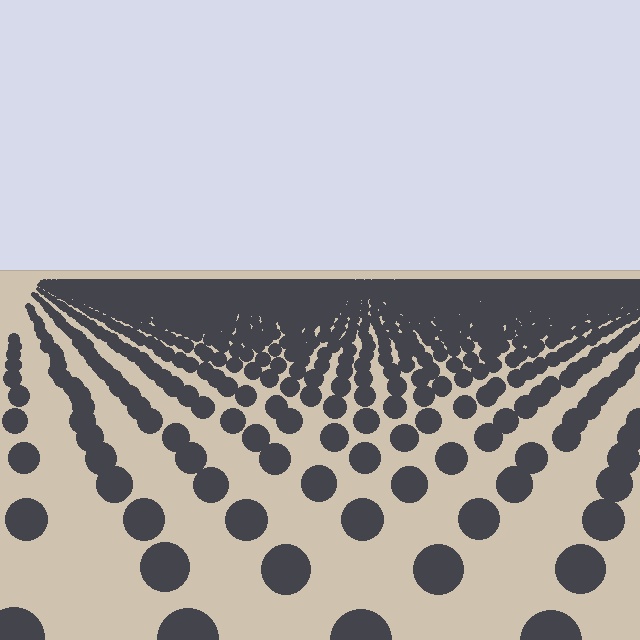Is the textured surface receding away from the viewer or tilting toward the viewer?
The surface is receding away from the viewer. Texture elements get smaller and denser toward the top.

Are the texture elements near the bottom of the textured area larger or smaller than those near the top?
Larger. Near the bottom, elements are closer to the viewer and appear at a bigger on-screen size.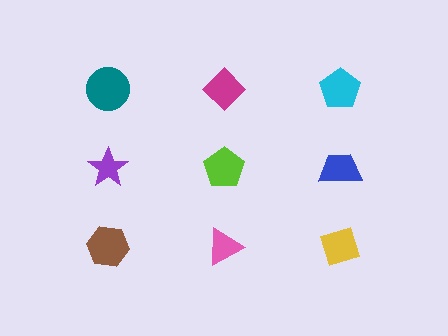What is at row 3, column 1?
A brown hexagon.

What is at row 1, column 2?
A magenta diamond.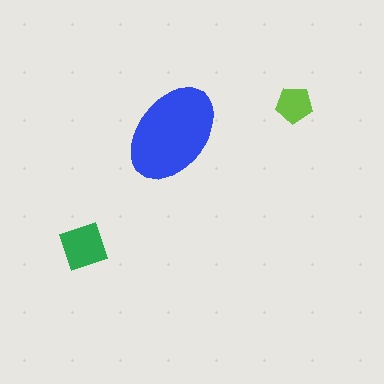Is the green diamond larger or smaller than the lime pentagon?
Larger.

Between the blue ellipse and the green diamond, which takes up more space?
The blue ellipse.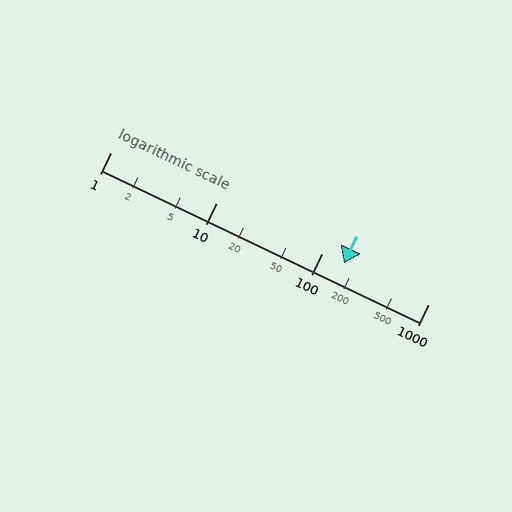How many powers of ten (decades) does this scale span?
The scale spans 3 decades, from 1 to 1000.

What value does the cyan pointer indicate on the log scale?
The pointer indicates approximately 160.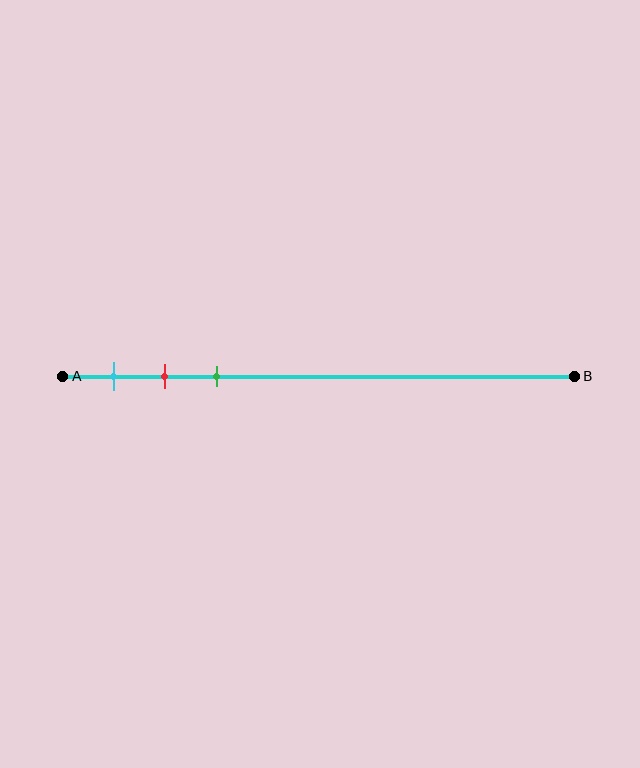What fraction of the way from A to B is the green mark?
The green mark is approximately 30% (0.3) of the way from A to B.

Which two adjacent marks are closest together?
The red and green marks are the closest adjacent pair.